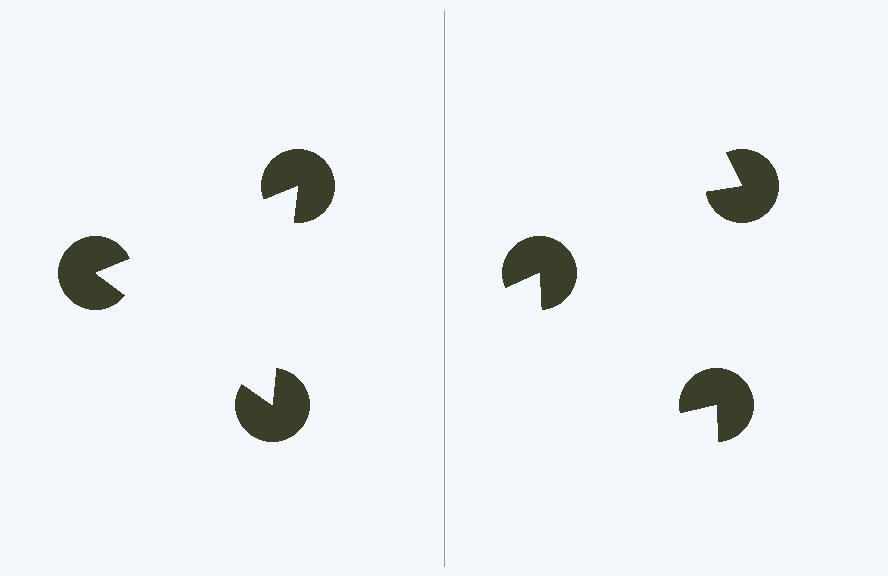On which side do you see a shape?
An illusory triangle appears on the left side. On the right side the wedge cuts are rotated, so no coherent shape forms.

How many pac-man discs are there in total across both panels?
6 — 3 on each side.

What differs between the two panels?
The pac-man discs are positioned identically on both sides; only the wedge orientations differ. On the left they align to a triangle; on the right they are misaligned.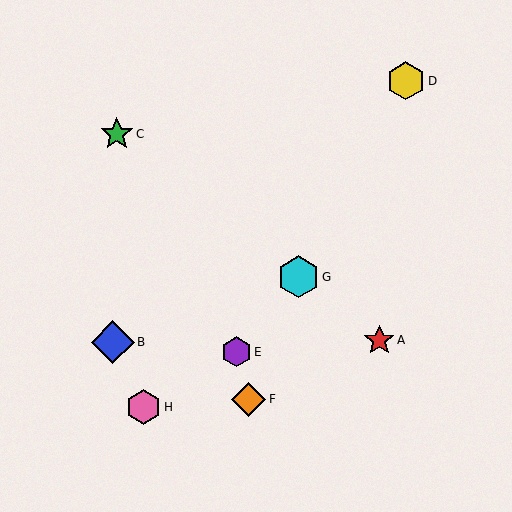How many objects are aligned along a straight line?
3 objects (A, C, G) are aligned along a straight line.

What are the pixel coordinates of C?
Object C is at (117, 134).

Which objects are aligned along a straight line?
Objects A, C, G are aligned along a straight line.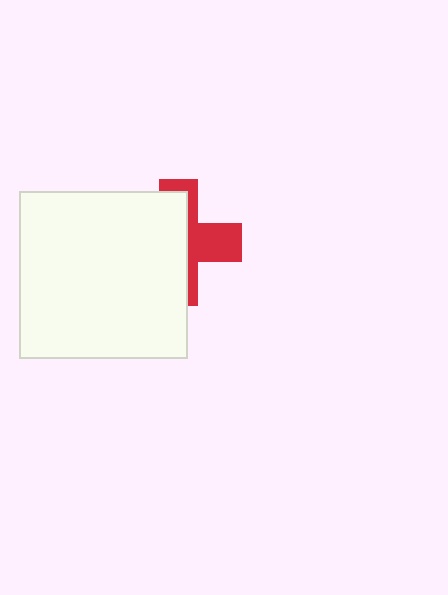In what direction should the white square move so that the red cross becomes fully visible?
The white square should move left. That is the shortest direction to clear the overlap and leave the red cross fully visible.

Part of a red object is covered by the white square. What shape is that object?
It is a cross.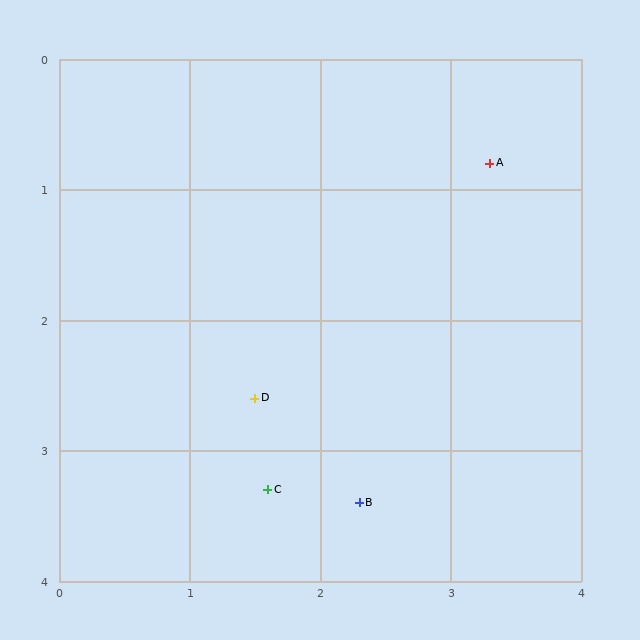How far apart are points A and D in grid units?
Points A and D are about 2.5 grid units apart.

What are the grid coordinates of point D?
Point D is at approximately (1.5, 2.6).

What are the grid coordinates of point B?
Point B is at approximately (2.3, 3.4).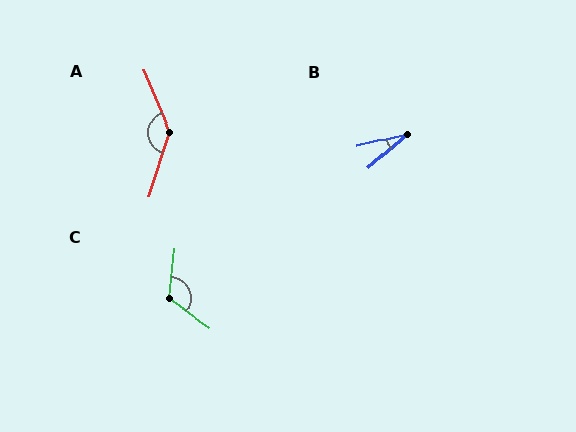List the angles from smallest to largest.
B (28°), C (119°), A (139°).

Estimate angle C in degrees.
Approximately 119 degrees.